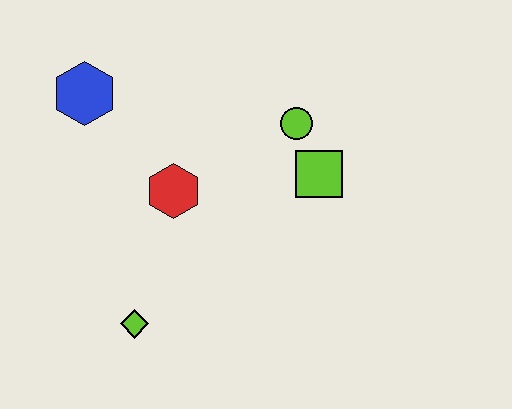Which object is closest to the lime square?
The lime circle is closest to the lime square.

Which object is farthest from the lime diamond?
The lime circle is farthest from the lime diamond.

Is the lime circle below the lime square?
No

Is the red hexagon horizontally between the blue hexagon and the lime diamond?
No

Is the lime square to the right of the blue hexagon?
Yes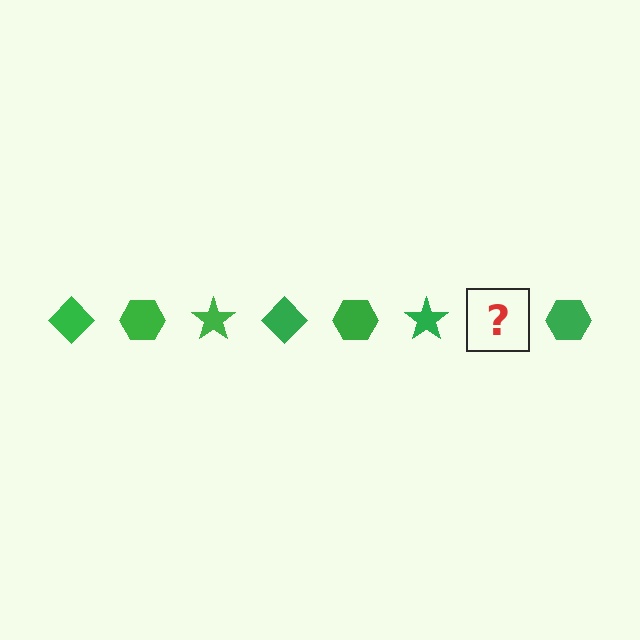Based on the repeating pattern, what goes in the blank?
The blank should be a green diamond.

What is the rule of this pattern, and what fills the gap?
The rule is that the pattern cycles through diamond, hexagon, star shapes in green. The gap should be filled with a green diamond.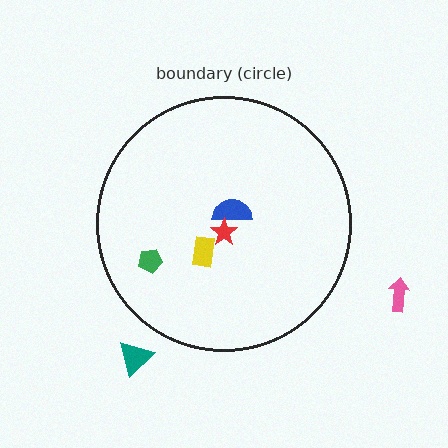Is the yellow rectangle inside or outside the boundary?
Inside.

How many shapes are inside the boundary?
4 inside, 2 outside.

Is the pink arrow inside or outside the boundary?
Outside.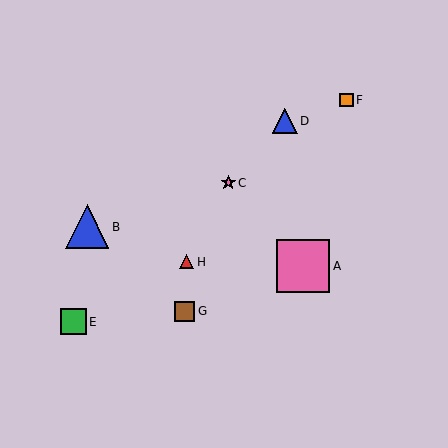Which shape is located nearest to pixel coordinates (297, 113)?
The blue triangle (labeled D) at (285, 121) is nearest to that location.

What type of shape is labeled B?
Shape B is a blue triangle.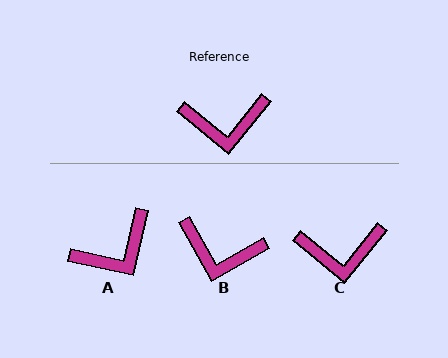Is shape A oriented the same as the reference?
No, it is off by about 26 degrees.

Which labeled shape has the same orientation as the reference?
C.